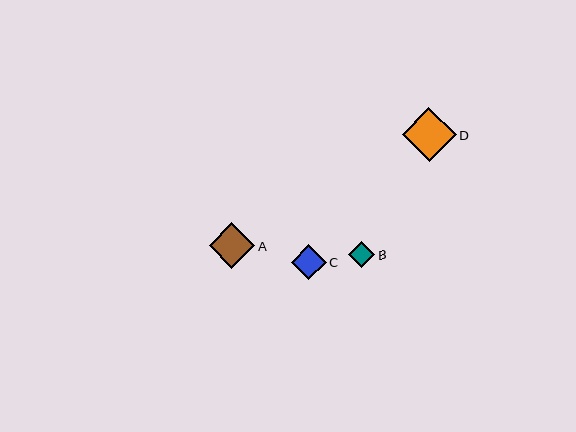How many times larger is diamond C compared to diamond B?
Diamond C is approximately 1.4 times the size of diamond B.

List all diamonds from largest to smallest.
From largest to smallest: D, A, C, B.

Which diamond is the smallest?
Diamond B is the smallest with a size of approximately 26 pixels.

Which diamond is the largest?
Diamond D is the largest with a size of approximately 54 pixels.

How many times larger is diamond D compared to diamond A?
Diamond D is approximately 1.2 times the size of diamond A.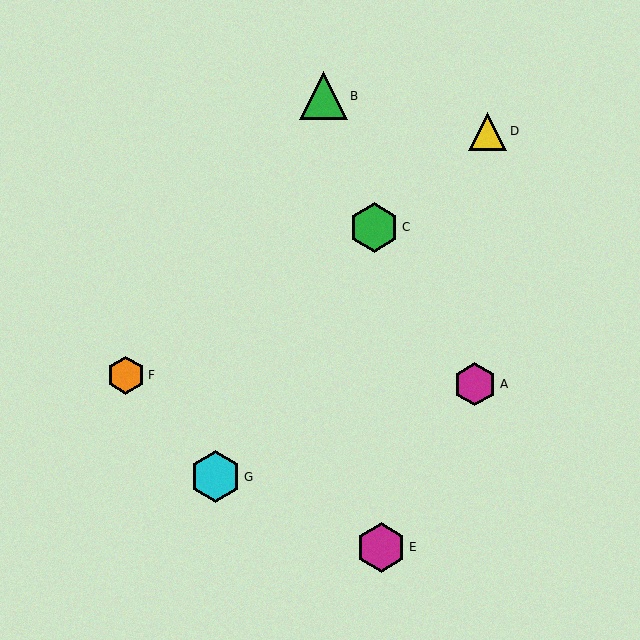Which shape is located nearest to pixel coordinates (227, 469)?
The cyan hexagon (labeled G) at (215, 477) is nearest to that location.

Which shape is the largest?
The cyan hexagon (labeled G) is the largest.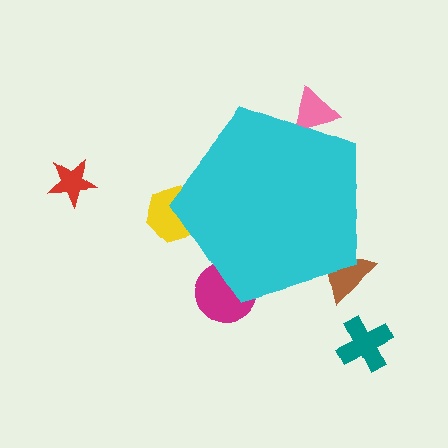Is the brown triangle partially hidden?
Yes, the brown triangle is partially hidden behind the cyan pentagon.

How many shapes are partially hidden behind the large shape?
4 shapes are partially hidden.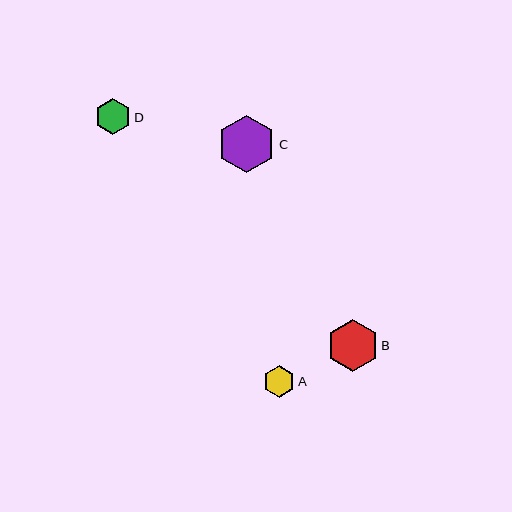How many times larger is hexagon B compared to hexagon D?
Hexagon B is approximately 1.4 times the size of hexagon D.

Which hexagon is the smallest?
Hexagon A is the smallest with a size of approximately 32 pixels.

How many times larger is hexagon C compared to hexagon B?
Hexagon C is approximately 1.1 times the size of hexagon B.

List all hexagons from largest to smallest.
From largest to smallest: C, B, D, A.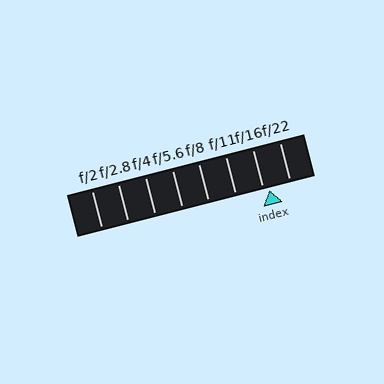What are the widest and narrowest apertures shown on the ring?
The widest aperture shown is f/2 and the narrowest is f/22.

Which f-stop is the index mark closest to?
The index mark is closest to f/16.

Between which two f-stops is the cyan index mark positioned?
The index mark is between f/16 and f/22.